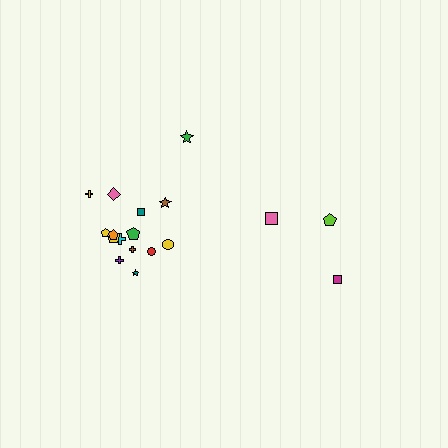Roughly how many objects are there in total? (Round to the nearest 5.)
Roughly 20 objects in total.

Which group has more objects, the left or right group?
The left group.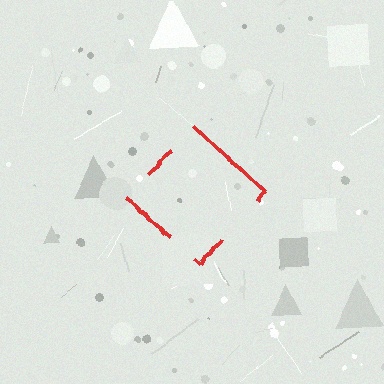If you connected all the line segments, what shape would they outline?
They would outline a diamond.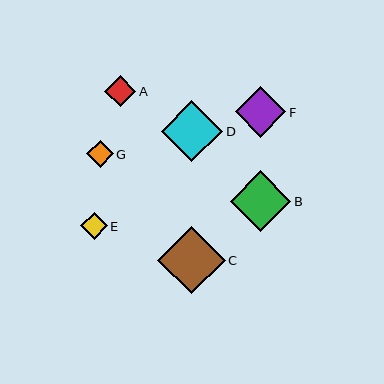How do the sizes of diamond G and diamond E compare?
Diamond G and diamond E are approximately the same size.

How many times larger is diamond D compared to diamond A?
Diamond D is approximately 2.0 times the size of diamond A.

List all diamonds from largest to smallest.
From largest to smallest: C, D, B, F, A, G, E.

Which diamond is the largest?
Diamond C is the largest with a size of approximately 68 pixels.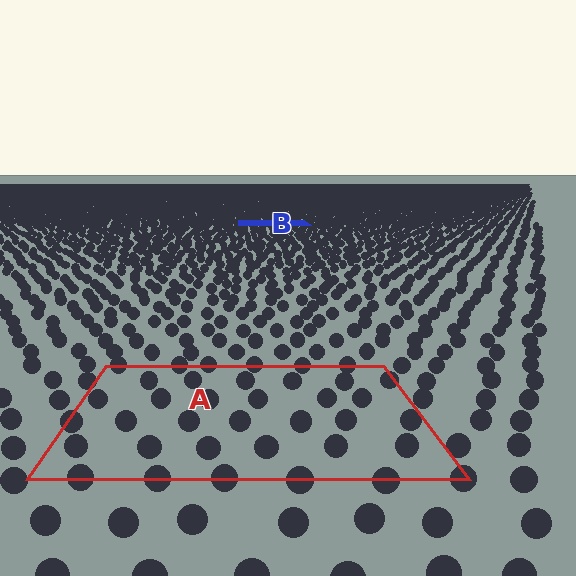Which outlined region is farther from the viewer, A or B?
Region B is farther from the viewer — the texture elements inside it appear smaller and more densely packed.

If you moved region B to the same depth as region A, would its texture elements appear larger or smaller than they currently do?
They would appear larger. At a closer depth, the same texture elements are projected at a bigger on-screen size.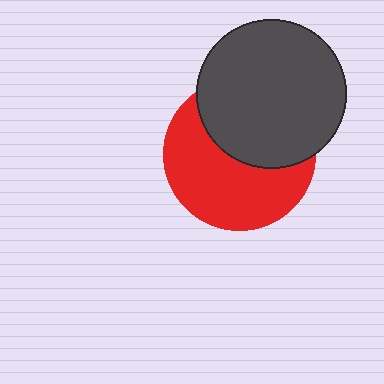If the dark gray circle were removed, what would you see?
You would see the complete red circle.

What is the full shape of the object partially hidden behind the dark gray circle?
The partially hidden object is a red circle.